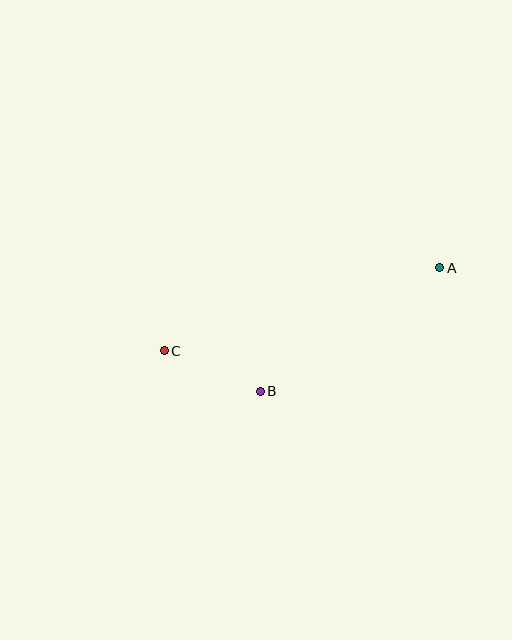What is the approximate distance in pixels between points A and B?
The distance between A and B is approximately 218 pixels.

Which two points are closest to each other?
Points B and C are closest to each other.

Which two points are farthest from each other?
Points A and C are farthest from each other.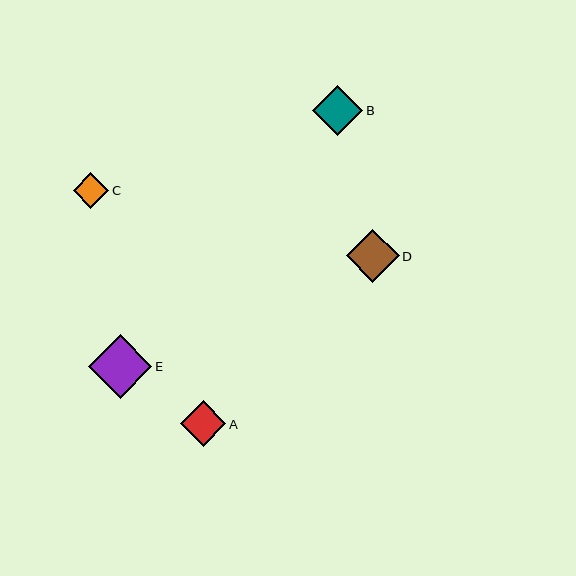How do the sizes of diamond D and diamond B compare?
Diamond D and diamond B are approximately the same size.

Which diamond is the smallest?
Diamond C is the smallest with a size of approximately 36 pixels.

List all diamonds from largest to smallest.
From largest to smallest: E, D, B, A, C.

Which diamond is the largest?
Diamond E is the largest with a size of approximately 63 pixels.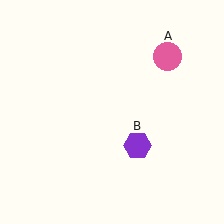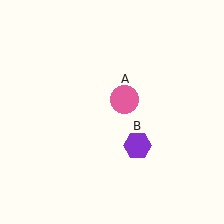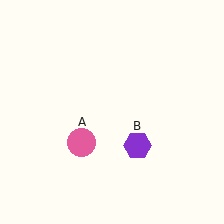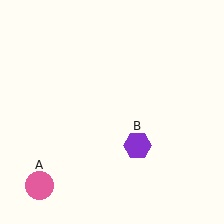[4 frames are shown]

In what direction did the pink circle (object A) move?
The pink circle (object A) moved down and to the left.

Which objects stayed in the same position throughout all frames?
Purple hexagon (object B) remained stationary.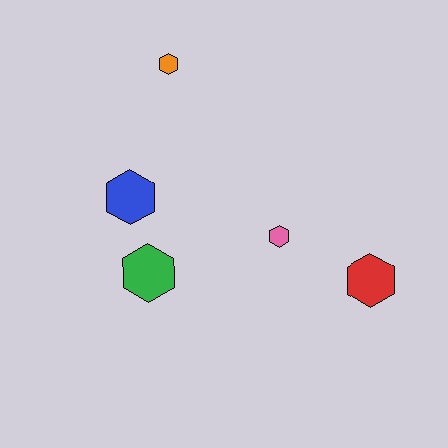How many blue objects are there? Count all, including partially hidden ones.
There is 1 blue object.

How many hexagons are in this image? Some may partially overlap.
There are 5 hexagons.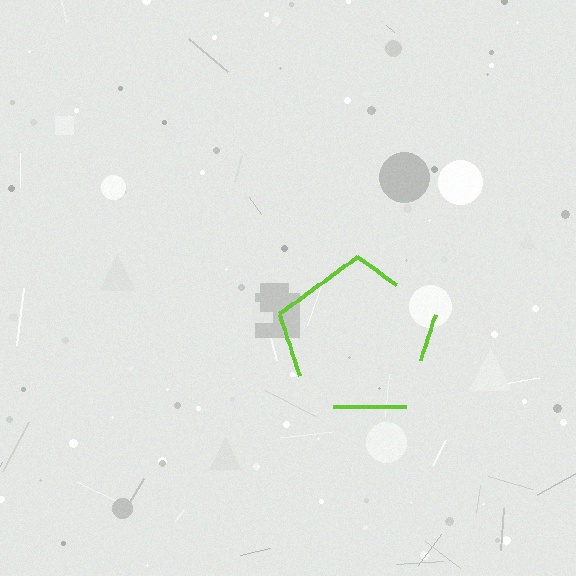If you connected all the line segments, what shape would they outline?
They would outline a pentagon.